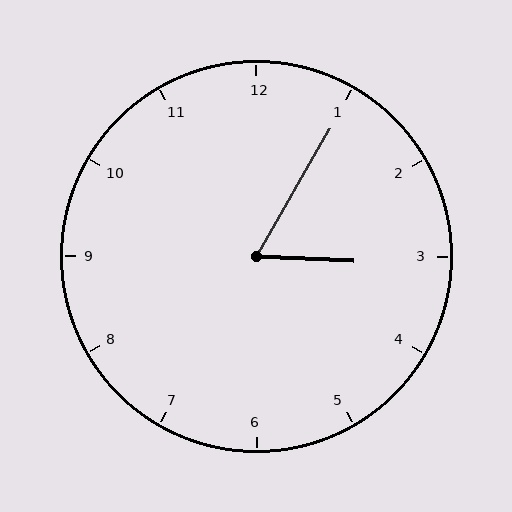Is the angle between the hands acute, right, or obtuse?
It is acute.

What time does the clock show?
3:05.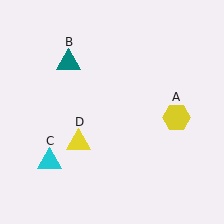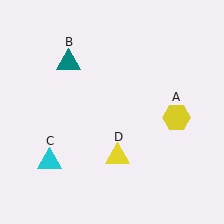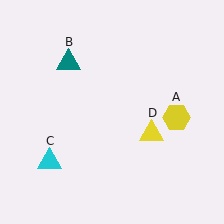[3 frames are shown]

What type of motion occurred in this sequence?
The yellow triangle (object D) rotated counterclockwise around the center of the scene.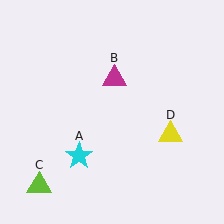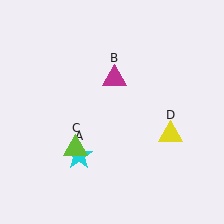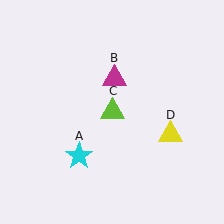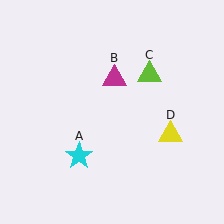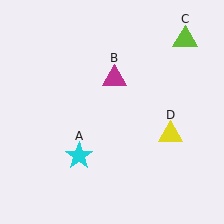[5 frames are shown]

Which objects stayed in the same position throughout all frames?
Cyan star (object A) and magenta triangle (object B) and yellow triangle (object D) remained stationary.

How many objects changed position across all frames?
1 object changed position: lime triangle (object C).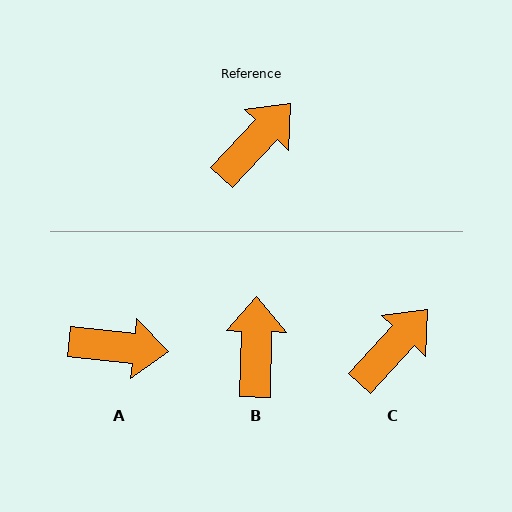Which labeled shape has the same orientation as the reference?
C.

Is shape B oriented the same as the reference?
No, it is off by about 42 degrees.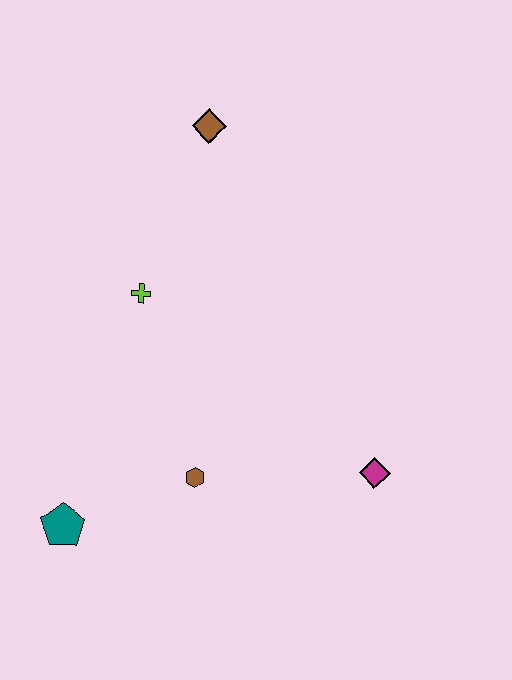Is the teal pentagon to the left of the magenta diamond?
Yes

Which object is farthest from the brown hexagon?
The brown diamond is farthest from the brown hexagon.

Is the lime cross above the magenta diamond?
Yes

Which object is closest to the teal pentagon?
The brown hexagon is closest to the teal pentagon.